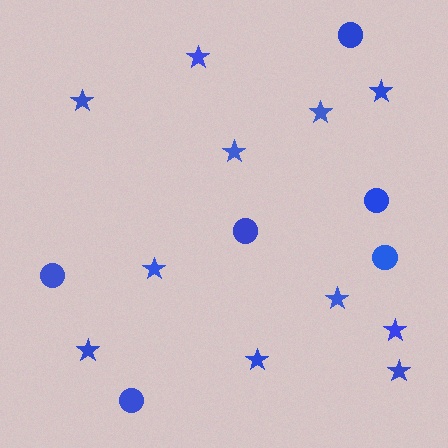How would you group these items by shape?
There are 2 groups: one group of circles (6) and one group of stars (11).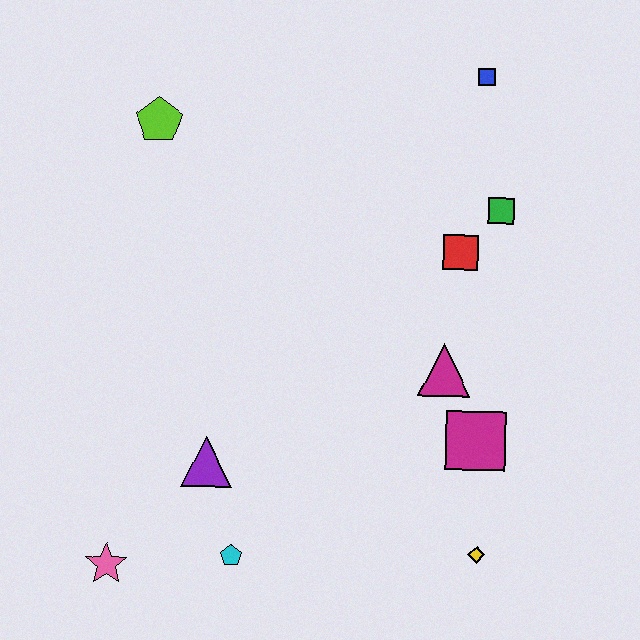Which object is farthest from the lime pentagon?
The yellow diamond is farthest from the lime pentagon.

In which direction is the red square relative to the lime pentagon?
The red square is to the right of the lime pentagon.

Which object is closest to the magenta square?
The magenta triangle is closest to the magenta square.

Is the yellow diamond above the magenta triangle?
No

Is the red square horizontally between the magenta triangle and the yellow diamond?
Yes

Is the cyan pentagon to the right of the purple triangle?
Yes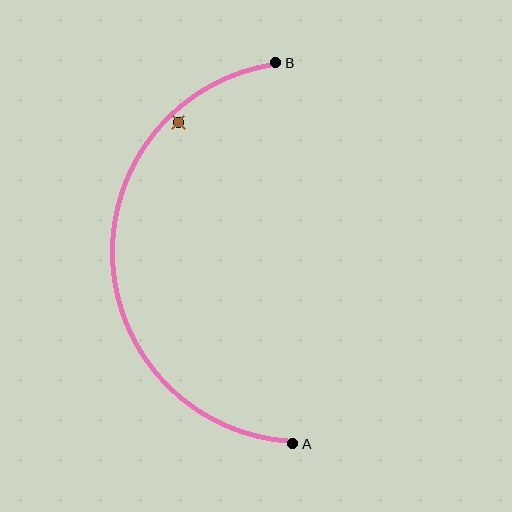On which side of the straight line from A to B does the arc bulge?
The arc bulges to the left of the straight line connecting A and B.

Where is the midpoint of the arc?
The arc midpoint is the point on the curve farthest from the straight line joining A and B. It sits to the left of that line.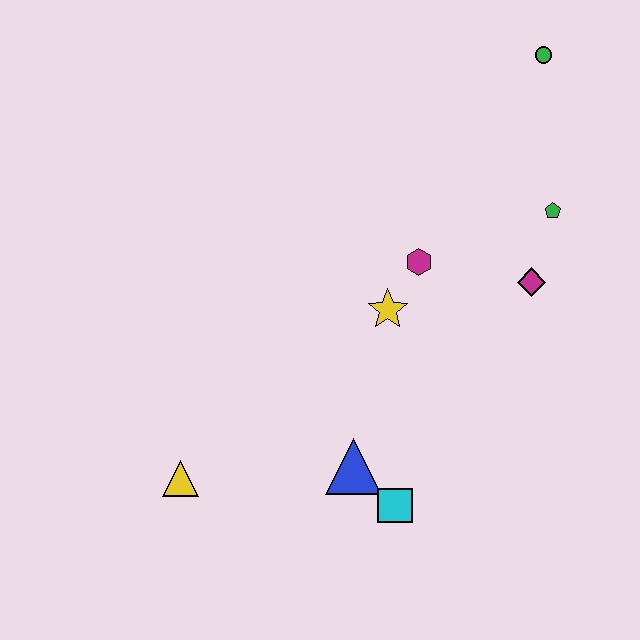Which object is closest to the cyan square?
The blue triangle is closest to the cyan square.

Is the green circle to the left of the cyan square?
No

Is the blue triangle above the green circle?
No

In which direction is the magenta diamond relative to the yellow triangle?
The magenta diamond is to the right of the yellow triangle.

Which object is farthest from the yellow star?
The green circle is farthest from the yellow star.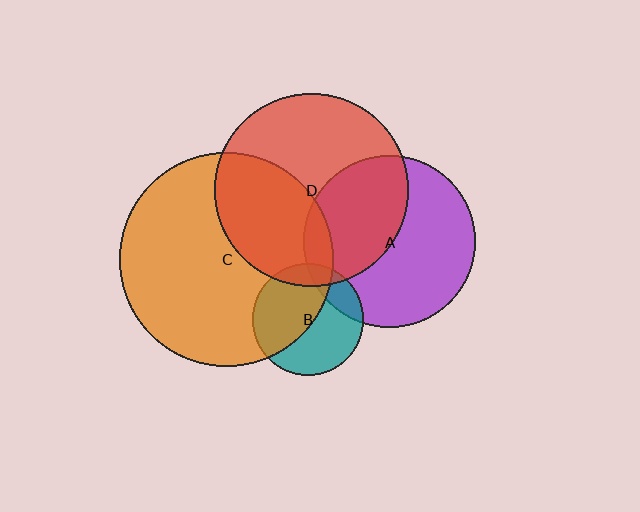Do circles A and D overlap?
Yes.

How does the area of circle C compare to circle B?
Approximately 3.7 times.